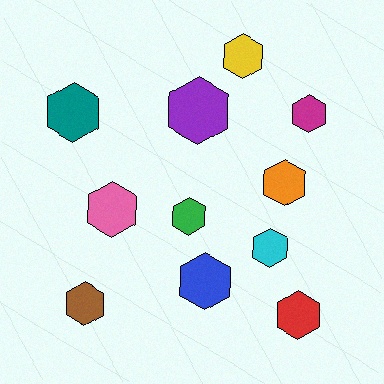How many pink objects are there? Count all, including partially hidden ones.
There is 1 pink object.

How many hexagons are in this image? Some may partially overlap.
There are 11 hexagons.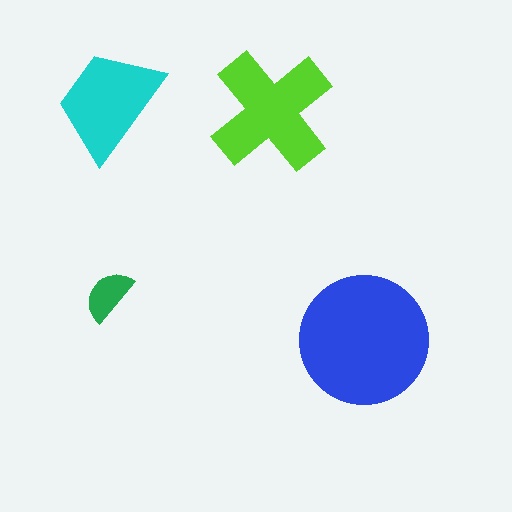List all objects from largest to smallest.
The blue circle, the lime cross, the cyan trapezoid, the green semicircle.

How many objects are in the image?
There are 4 objects in the image.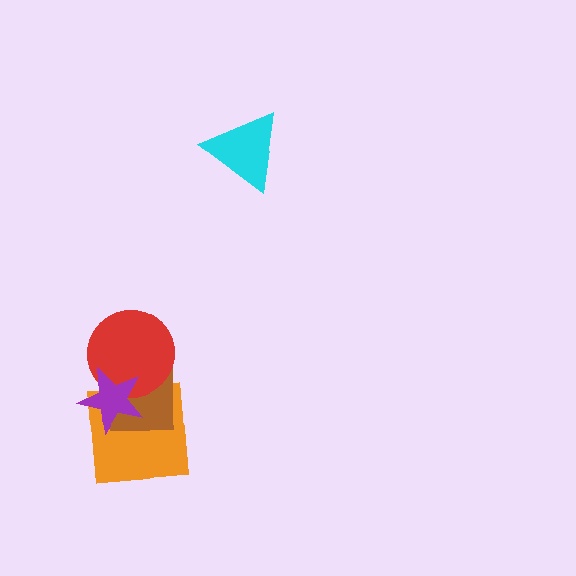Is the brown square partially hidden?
Yes, it is partially covered by another shape.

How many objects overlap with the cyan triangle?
0 objects overlap with the cyan triangle.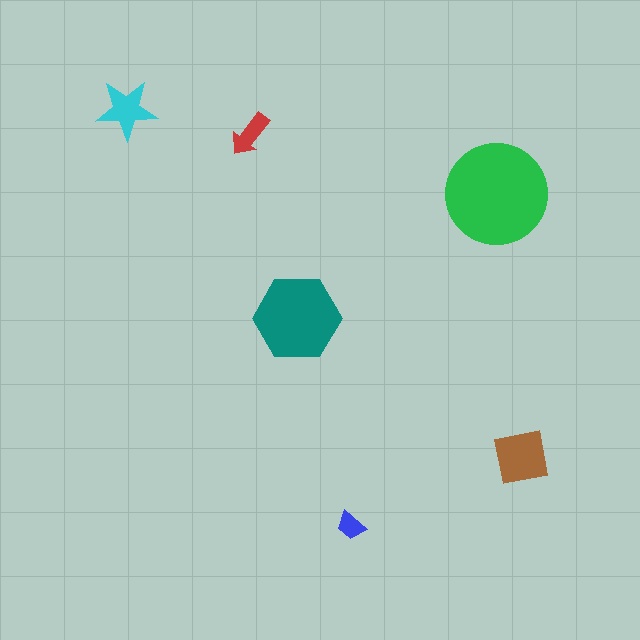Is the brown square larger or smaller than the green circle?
Smaller.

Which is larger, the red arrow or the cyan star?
The cyan star.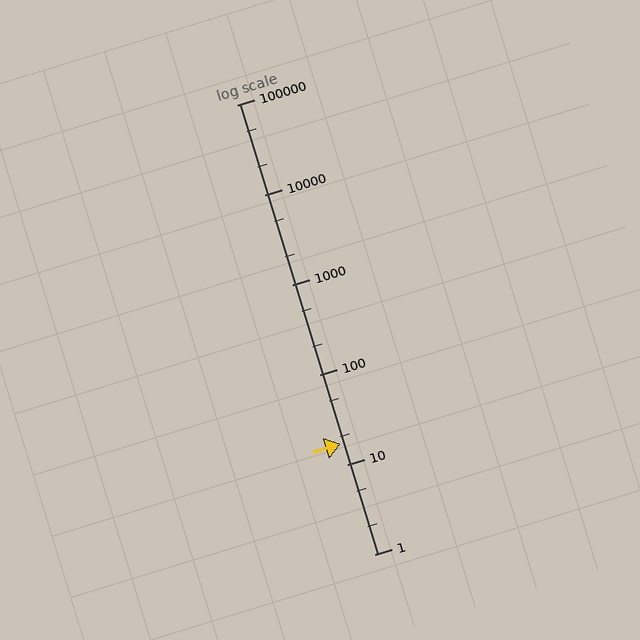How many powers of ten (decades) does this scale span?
The scale spans 5 decades, from 1 to 100000.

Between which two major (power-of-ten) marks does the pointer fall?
The pointer is between 10 and 100.